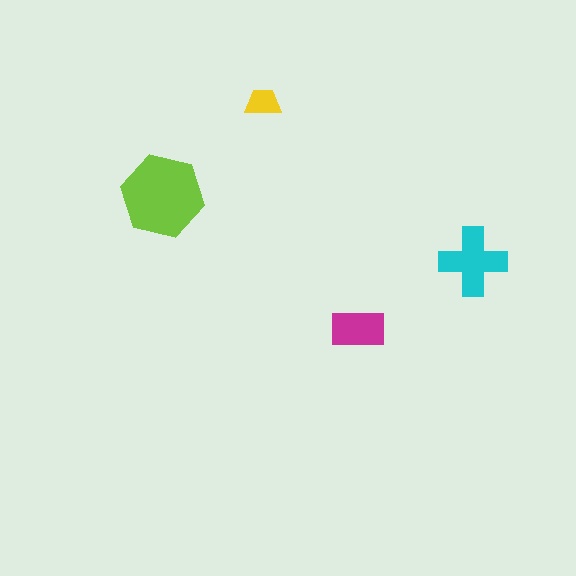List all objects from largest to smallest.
The lime hexagon, the cyan cross, the magenta rectangle, the yellow trapezoid.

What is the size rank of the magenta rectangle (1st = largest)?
3rd.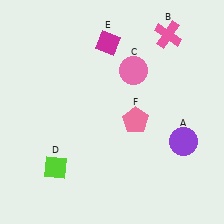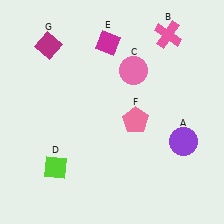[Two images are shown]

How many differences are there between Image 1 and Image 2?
There is 1 difference between the two images.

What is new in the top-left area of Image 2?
A magenta diamond (G) was added in the top-left area of Image 2.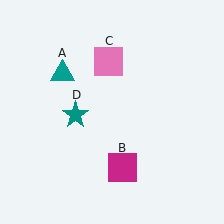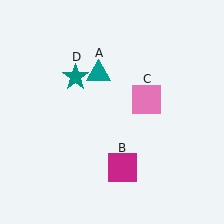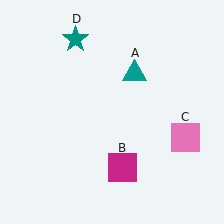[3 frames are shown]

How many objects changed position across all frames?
3 objects changed position: teal triangle (object A), pink square (object C), teal star (object D).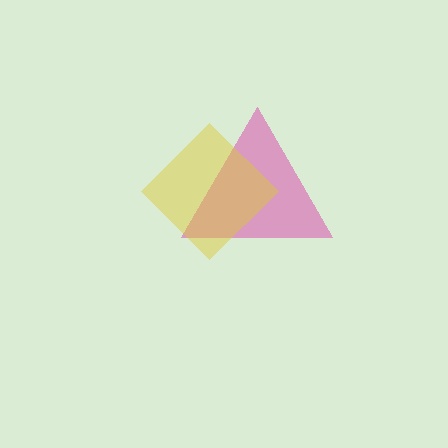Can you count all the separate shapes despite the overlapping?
Yes, there are 2 separate shapes.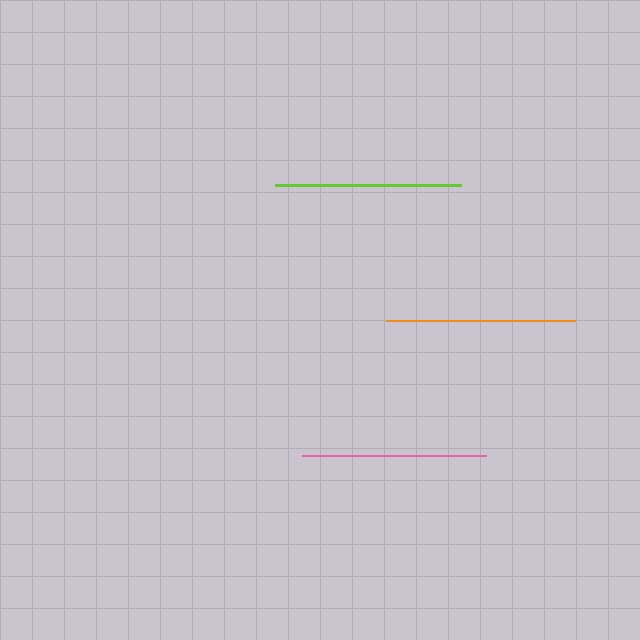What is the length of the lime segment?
The lime segment is approximately 187 pixels long.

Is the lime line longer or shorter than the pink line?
The lime line is longer than the pink line.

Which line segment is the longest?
The orange line is the longest at approximately 190 pixels.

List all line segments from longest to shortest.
From longest to shortest: orange, lime, pink.